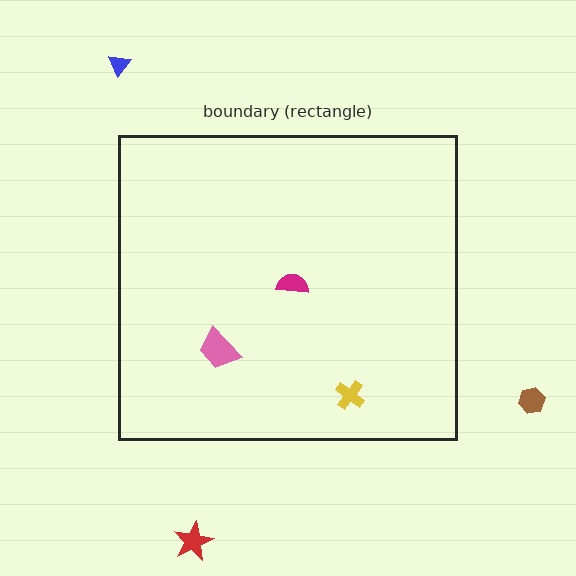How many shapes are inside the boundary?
3 inside, 3 outside.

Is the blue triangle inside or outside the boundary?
Outside.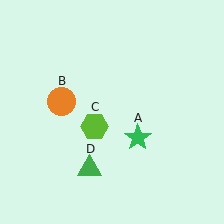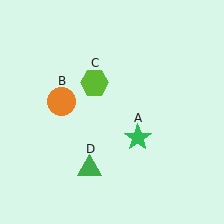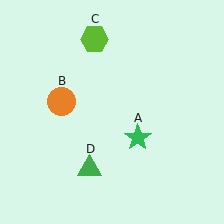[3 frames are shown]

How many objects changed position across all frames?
1 object changed position: lime hexagon (object C).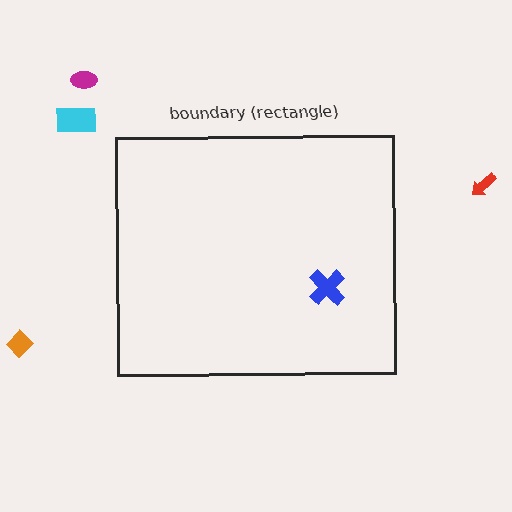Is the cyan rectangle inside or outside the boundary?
Outside.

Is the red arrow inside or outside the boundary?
Outside.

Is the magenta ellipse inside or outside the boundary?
Outside.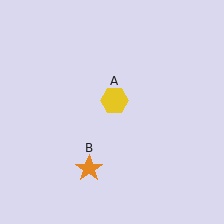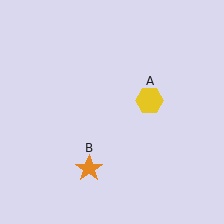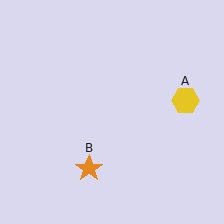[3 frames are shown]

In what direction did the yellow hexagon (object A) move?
The yellow hexagon (object A) moved right.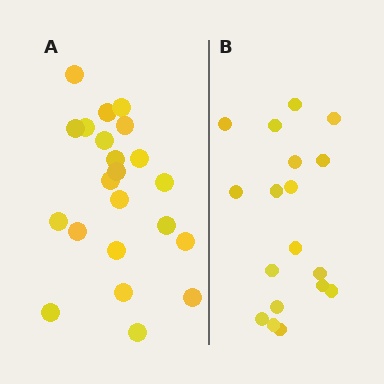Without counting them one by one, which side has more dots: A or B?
Region A (the left region) has more dots.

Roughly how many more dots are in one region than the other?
Region A has about 4 more dots than region B.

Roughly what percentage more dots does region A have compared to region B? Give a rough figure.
About 20% more.